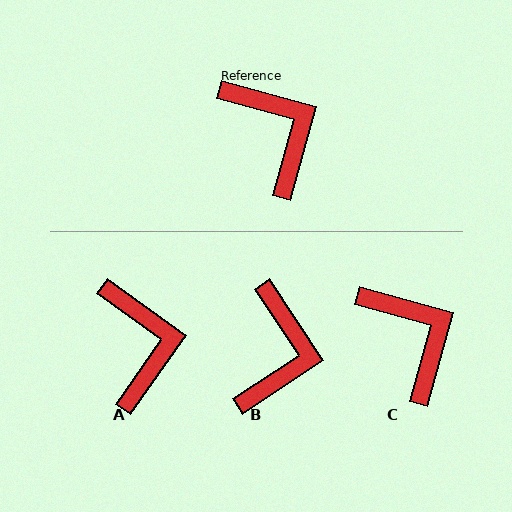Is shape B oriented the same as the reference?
No, it is off by about 41 degrees.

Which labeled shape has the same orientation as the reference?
C.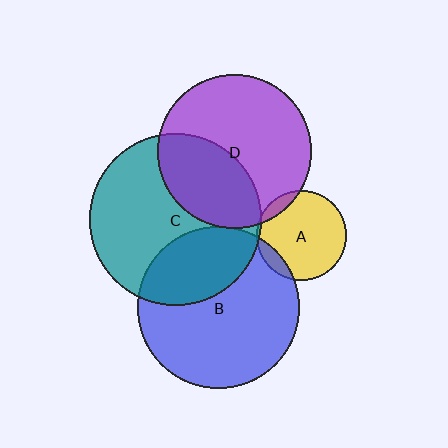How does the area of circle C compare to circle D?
Approximately 1.2 times.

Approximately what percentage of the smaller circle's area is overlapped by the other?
Approximately 30%.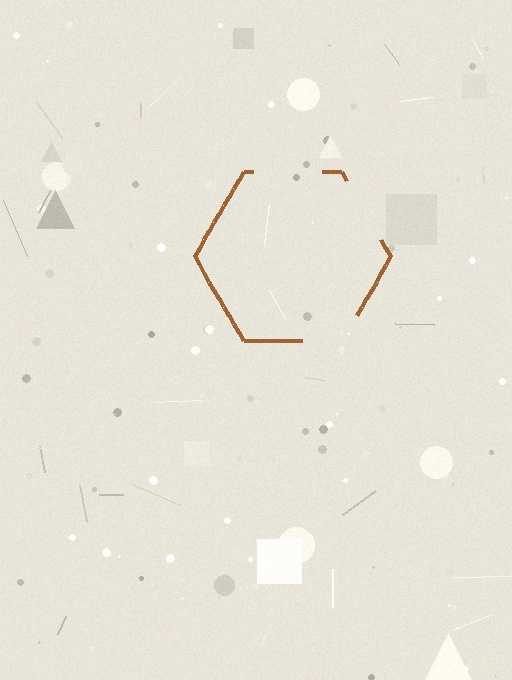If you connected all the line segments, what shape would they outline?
They would outline a hexagon.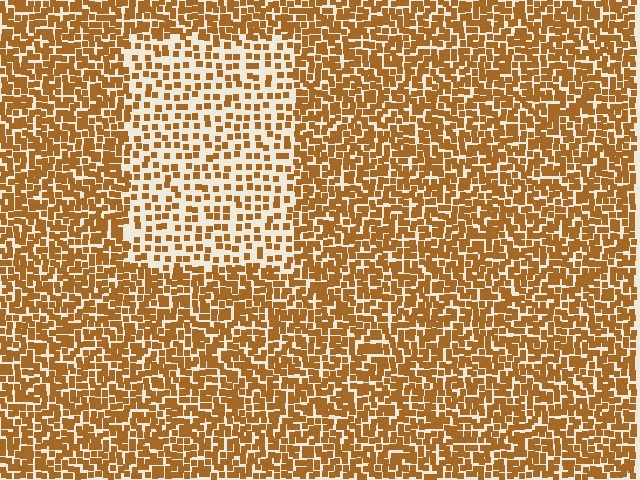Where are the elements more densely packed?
The elements are more densely packed outside the rectangle boundary.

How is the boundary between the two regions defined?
The boundary is defined by a change in element density (approximately 2.2x ratio). All elements are the same color, size, and shape.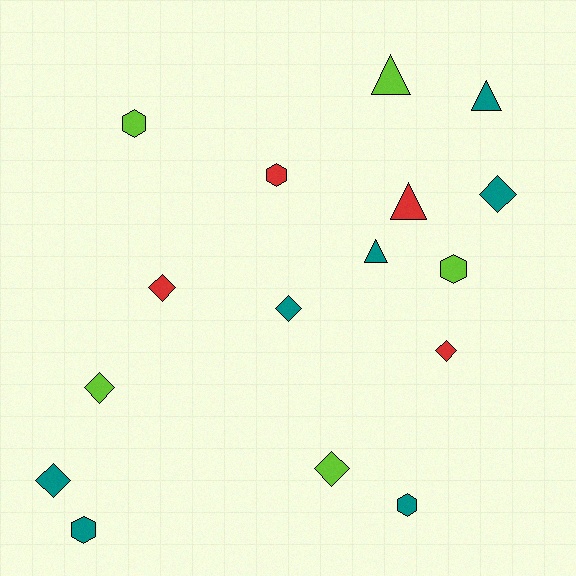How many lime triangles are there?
There is 1 lime triangle.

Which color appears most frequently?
Teal, with 7 objects.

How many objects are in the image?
There are 16 objects.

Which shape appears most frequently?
Diamond, with 7 objects.